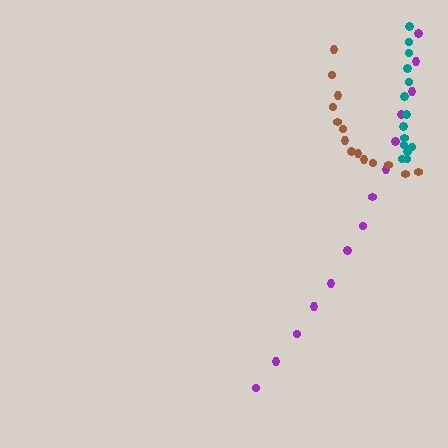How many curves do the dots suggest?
There are 3 distinct paths.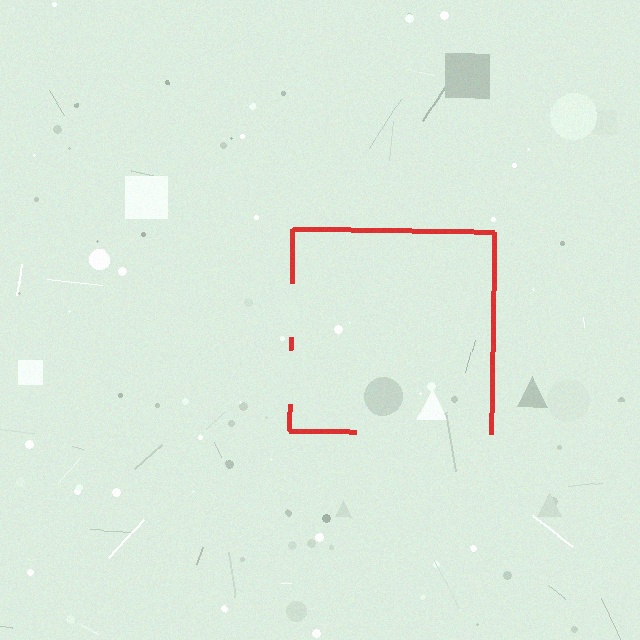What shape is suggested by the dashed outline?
The dashed outline suggests a square.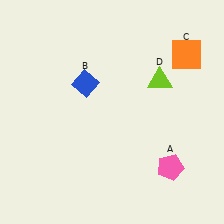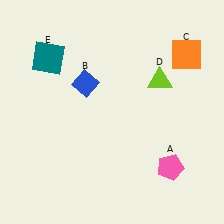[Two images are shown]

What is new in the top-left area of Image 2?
A teal square (E) was added in the top-left area of Image 2.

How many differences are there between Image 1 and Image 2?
There is 1 difference between the two images.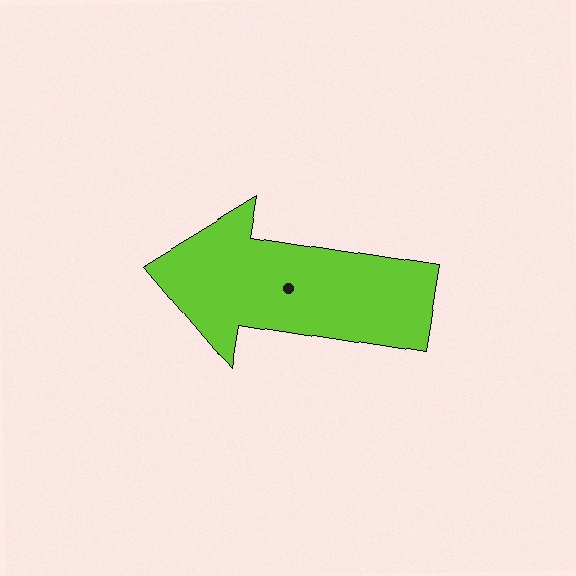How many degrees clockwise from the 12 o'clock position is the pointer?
Approximately 279 degrees.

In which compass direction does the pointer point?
West.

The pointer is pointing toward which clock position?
Roughly 9 o'clock.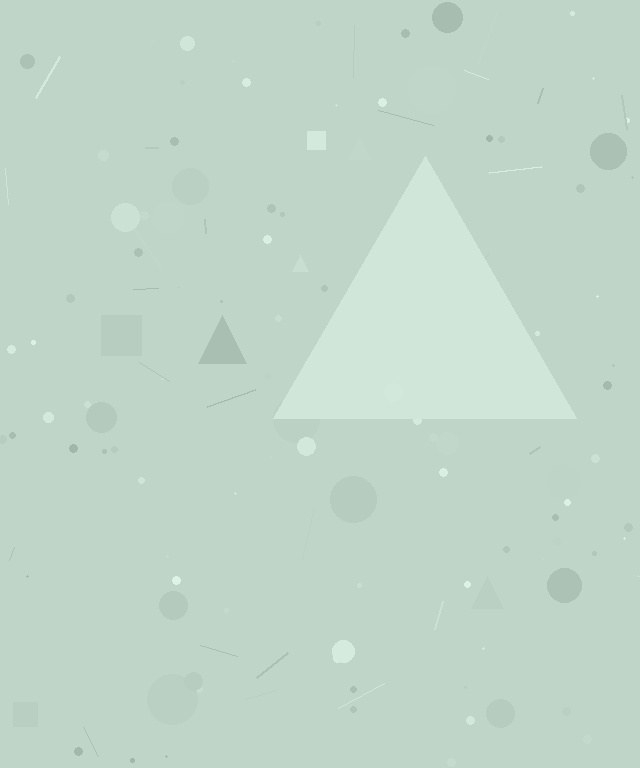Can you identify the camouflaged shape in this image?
The camouflaged shape is a triangle.